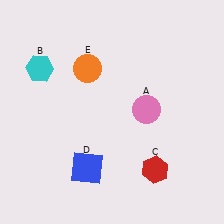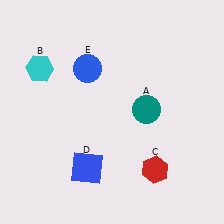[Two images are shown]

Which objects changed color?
A changed from pink to teal. E changed from orange to blue.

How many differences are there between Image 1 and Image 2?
There are 2 differences between the two images.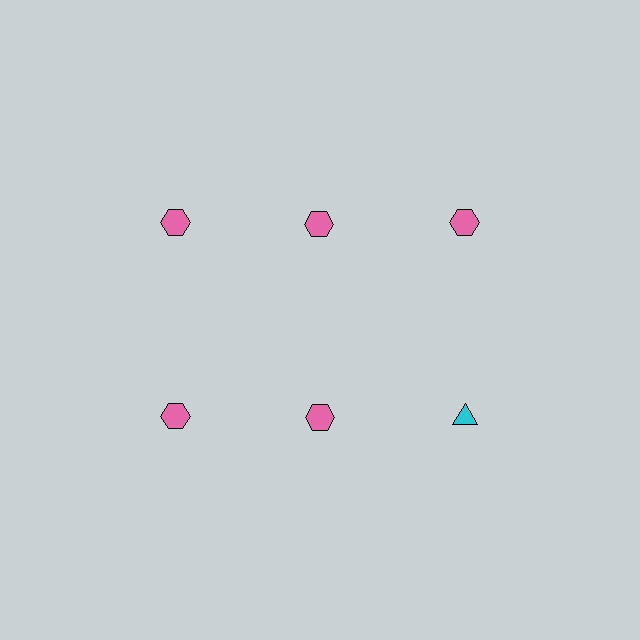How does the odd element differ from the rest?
It differs in both color (cyan instead of pink) and shape (triangle instead of hexagon).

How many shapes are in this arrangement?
There are 6 shapes arranged in a grid pattern.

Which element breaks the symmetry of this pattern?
The cyan triangle in the second row, center column breaks the symmetry. All other shapes are pink hexagons.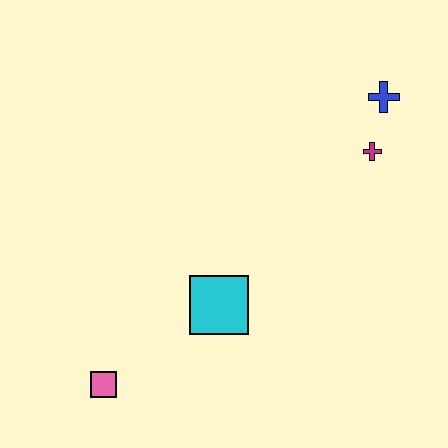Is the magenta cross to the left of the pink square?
No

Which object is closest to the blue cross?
The magenta cross is closest to the blue cross.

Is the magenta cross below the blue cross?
Yes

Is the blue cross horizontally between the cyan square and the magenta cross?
No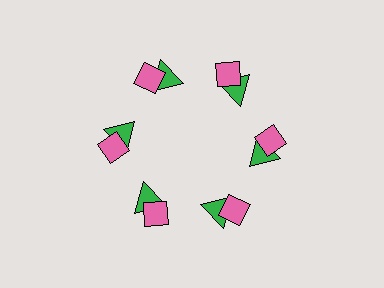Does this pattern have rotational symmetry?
Yes, this pattern has 6-fold rotational symmetry. It looks the same after rotating 60 degrees around the center.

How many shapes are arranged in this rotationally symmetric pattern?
There are 12 shapes, arranged in 6 groups of 2.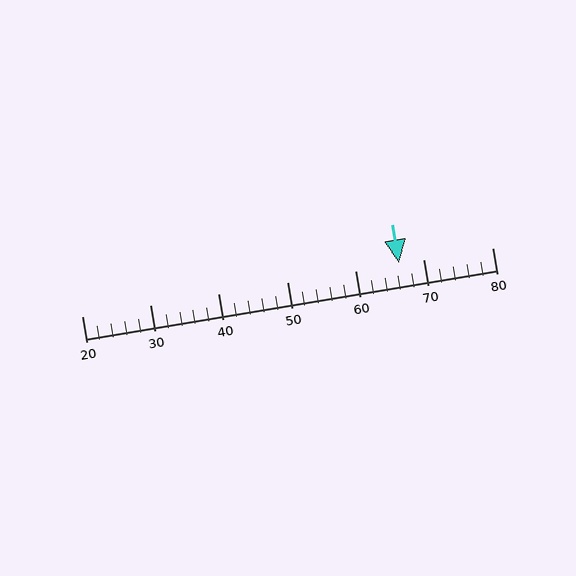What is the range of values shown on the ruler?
The ruler shows values from 20 to 80.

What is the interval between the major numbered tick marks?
The major tick marks are spaced 10 units apart.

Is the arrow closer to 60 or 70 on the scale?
The arrow is closer to 70.